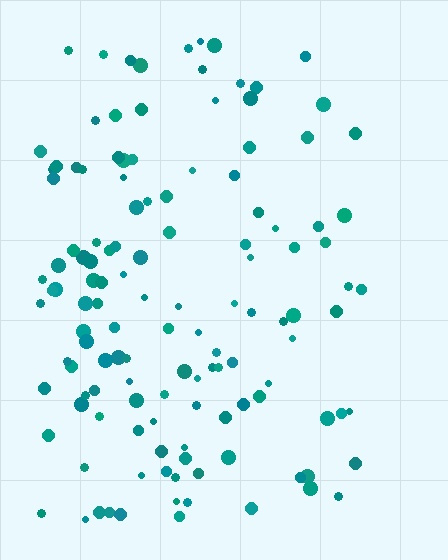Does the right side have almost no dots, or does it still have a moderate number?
Still a moderate number, just noticeably fewer than the left.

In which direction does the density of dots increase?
From right to left, with the left side densest.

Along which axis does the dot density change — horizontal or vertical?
Horizontal.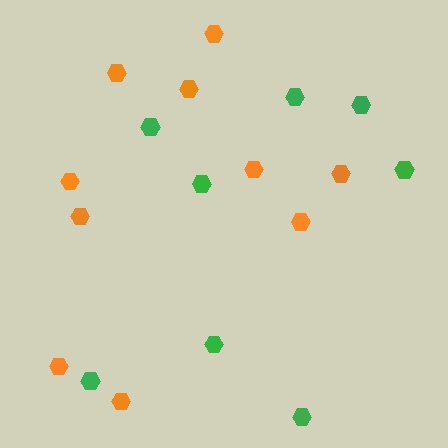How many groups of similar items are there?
There are 2 groups: one group of green hexagons (8) and one group of orange hexagons (10).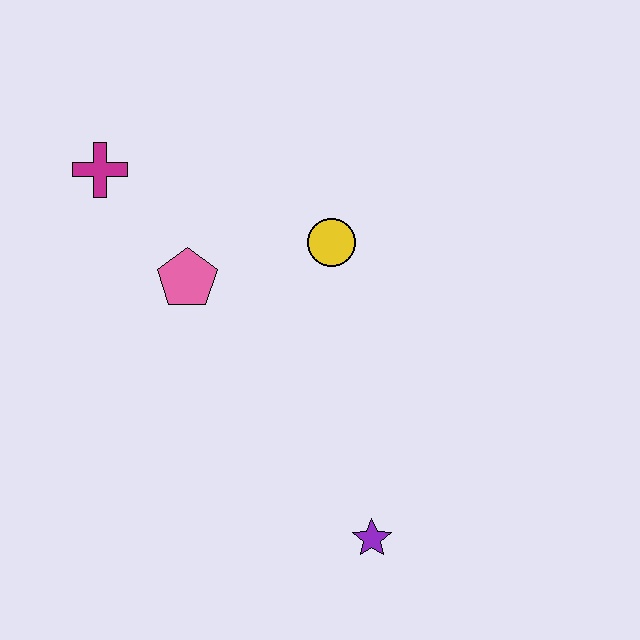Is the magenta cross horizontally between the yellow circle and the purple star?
No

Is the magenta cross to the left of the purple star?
Yes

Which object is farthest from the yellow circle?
The purple star is farthest from the yellow circle.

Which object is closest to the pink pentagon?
The magenta cross is closest to the pink pentagon.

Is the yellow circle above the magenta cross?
No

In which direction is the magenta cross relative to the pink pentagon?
The magenta cross is above the pink pentagon.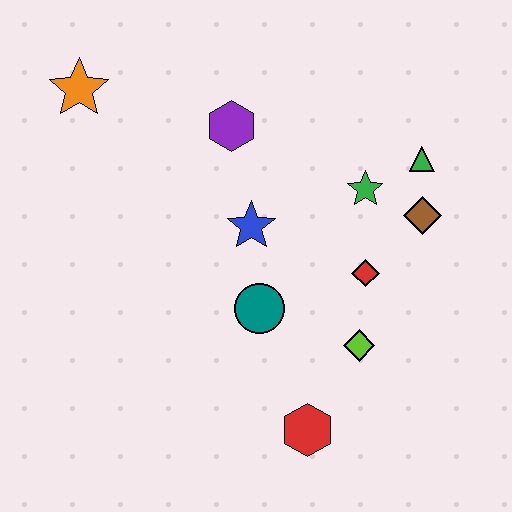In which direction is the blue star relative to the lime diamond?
The blue star is above the lime diamond.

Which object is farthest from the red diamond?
The orange star is farthest from the red diamond.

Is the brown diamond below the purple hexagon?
Yes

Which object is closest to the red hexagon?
The lime diamond is closest to the red hexagon.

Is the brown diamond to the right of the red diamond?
Yes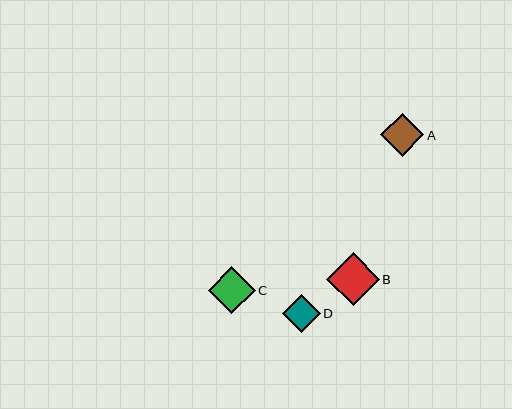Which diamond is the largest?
Diamond B is the largest with a size of approximately 53 pixels.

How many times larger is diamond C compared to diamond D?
Diamond C is approximately 1.2 times the size of diamond D.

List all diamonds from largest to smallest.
From largest to smallest: B, C, A, D.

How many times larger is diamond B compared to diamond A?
Diamond B is approximately 1.2 times the size of diamond A.